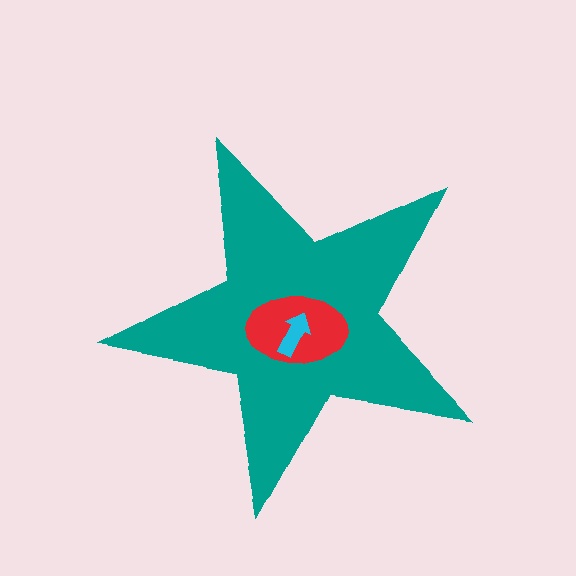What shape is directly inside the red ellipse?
The cyan arrow.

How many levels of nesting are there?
3.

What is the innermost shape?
The cyan arrow.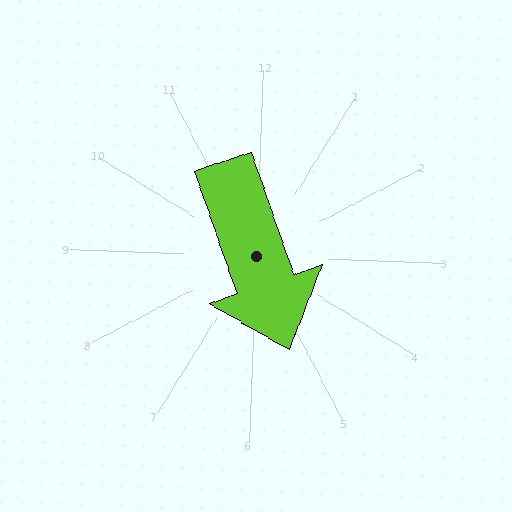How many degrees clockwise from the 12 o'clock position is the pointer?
Approximately 159 degrees.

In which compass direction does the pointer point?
South.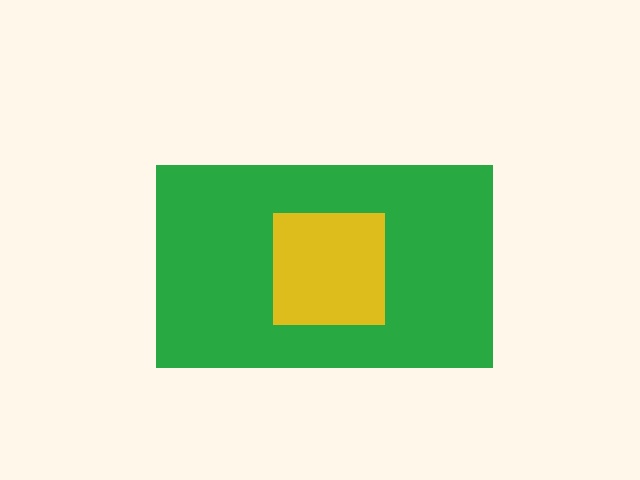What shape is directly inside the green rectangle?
The yellow square.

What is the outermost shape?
The green rectangle.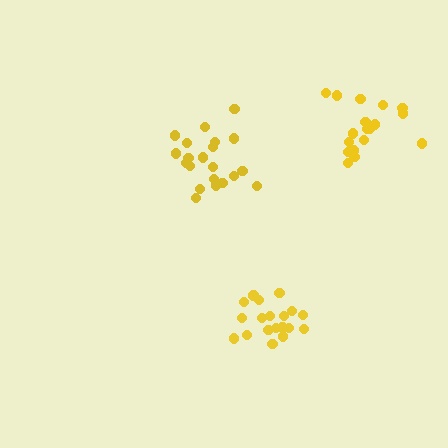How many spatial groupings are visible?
There are 3 spatial groupings.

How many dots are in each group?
Group 1: 21 dots, Group 2: 18 dots, Group 3: 19 dots (58 total).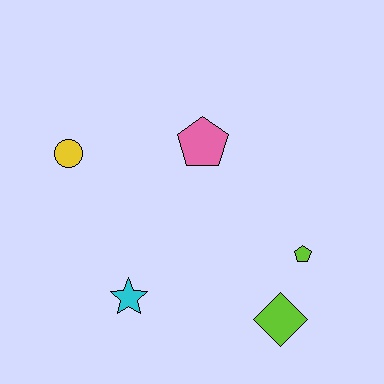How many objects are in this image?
There are 5 objects.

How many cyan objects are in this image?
There is 1 cyan object.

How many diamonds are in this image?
There is 1 diamond.